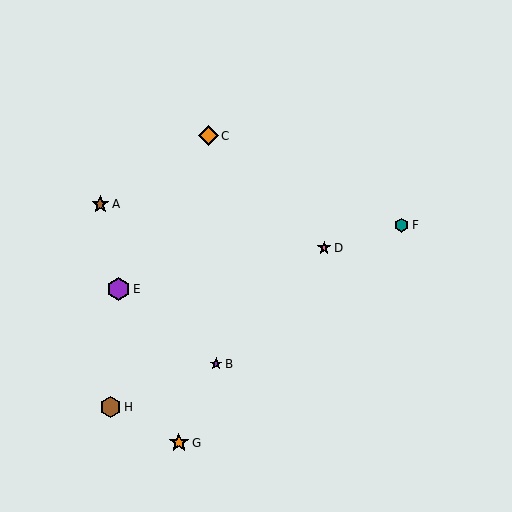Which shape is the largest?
The purple hexagon (labeled E) is the largest.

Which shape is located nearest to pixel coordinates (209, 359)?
The purple star (labeled B) at (216, 364) is nearest to that location.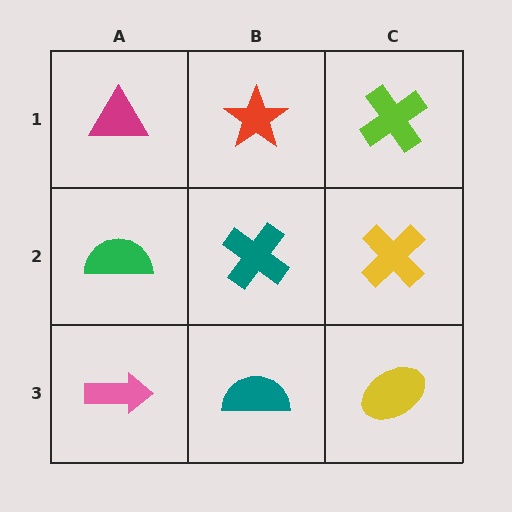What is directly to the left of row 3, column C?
A teal semicircle.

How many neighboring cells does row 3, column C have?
2.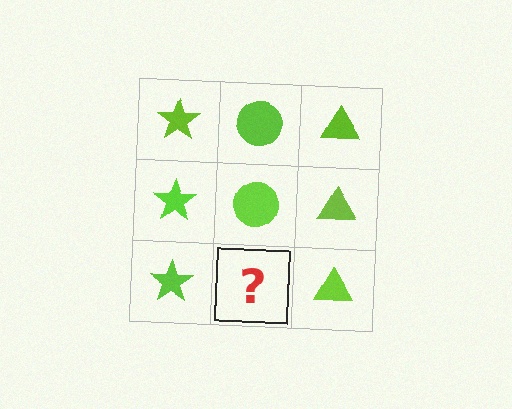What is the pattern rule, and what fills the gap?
The rule is that each column has a consistent shape. The gap should be filled with a lime circle.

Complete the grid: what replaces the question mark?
The question mark should be replaced with a lime circle.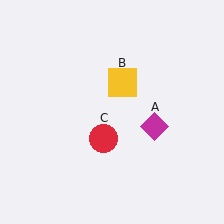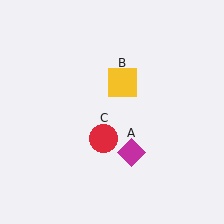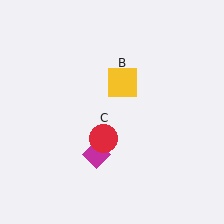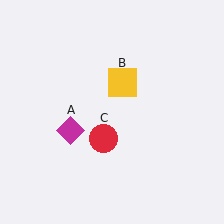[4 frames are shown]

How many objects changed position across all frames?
1 object changed position: magenta diamond (object A).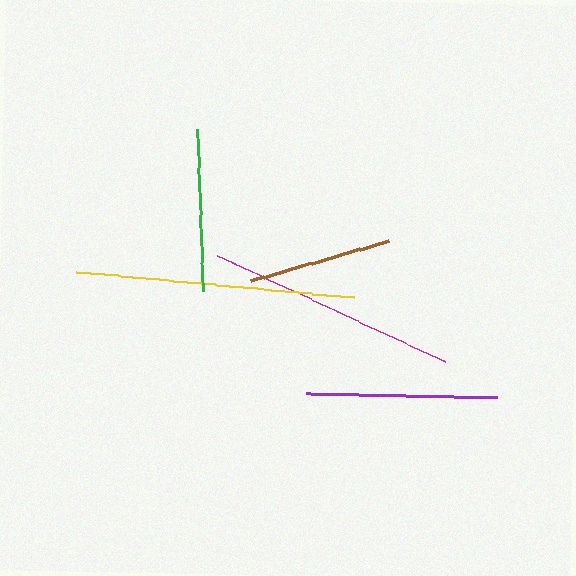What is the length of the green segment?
The green segment is approximately 163 pixels long.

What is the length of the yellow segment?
The yellow segment is approximately 279 pixels long.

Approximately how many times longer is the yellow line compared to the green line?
The yellow line is approximately 1.7 times the length of the green line.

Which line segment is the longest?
The yellow line is the longest at approximately 279 pixels.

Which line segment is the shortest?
The brown line is the shortest at approximately 144 pixels.